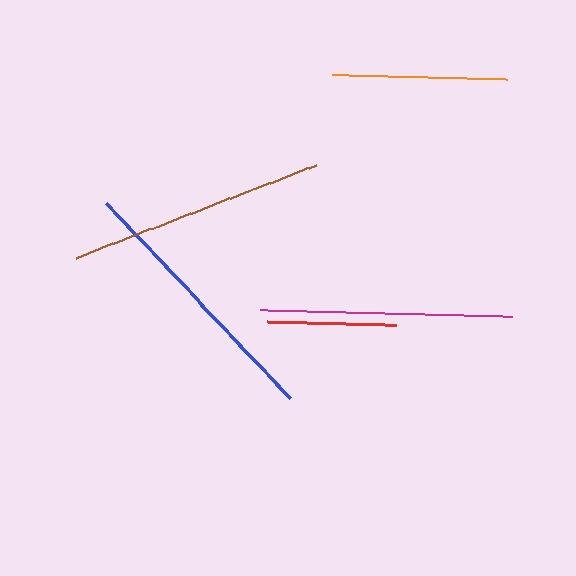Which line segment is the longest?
The blue line is the longest at approximately 268 pixels.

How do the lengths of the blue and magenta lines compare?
The blue and magenta lines are approximately the same length.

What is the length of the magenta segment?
The magenta segment is approximately 252 pixels long.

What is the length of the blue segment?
The blue segment is approximately 268 pixels long.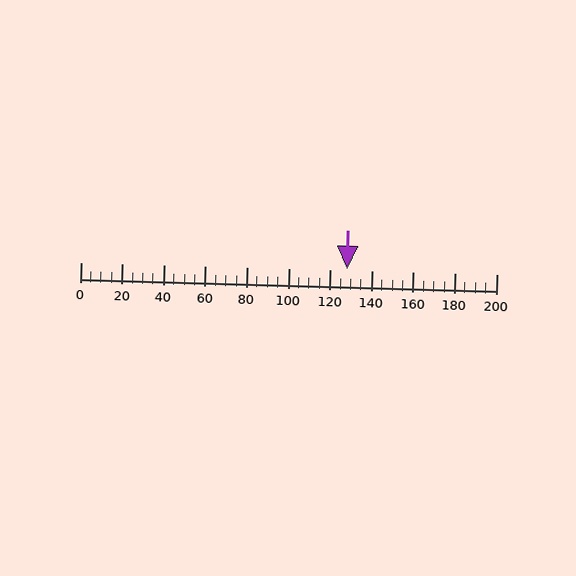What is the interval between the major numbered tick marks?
The major tick marks are spaced 20 units apart.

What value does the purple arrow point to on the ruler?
The purple arrow points to approximately 128.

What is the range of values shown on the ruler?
The ruler shows values from 0 to 200.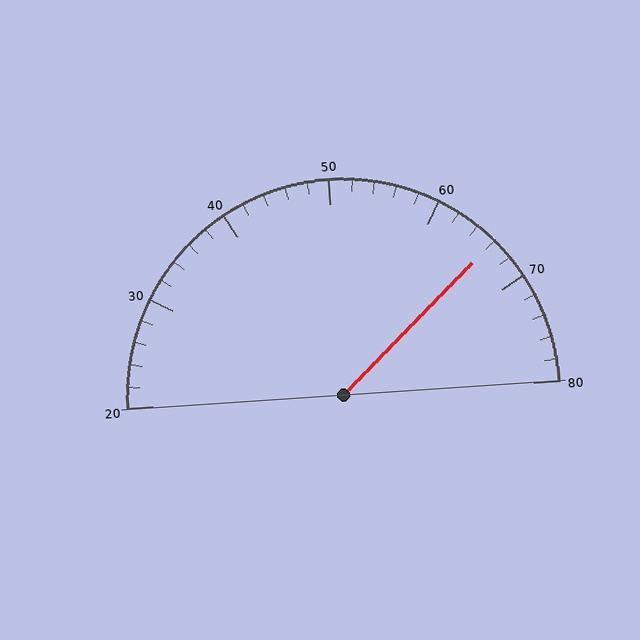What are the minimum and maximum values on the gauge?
The gauge ranges from 20 to 80.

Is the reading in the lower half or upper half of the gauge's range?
The reading is in the upper half of the range (20 to 80).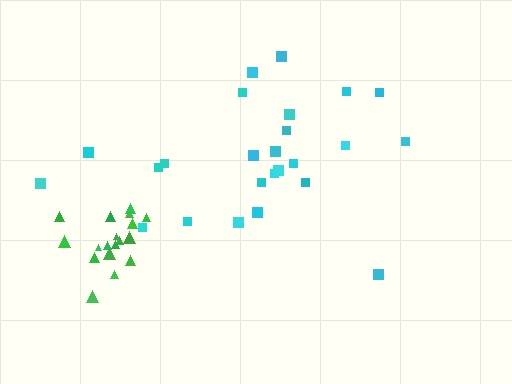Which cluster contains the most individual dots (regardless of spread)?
Cyan (25).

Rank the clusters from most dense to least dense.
green, cyan.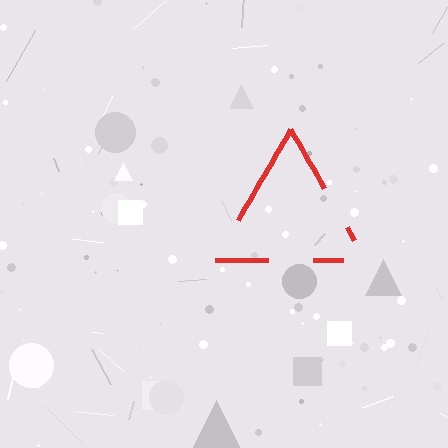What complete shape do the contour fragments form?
The contour fragments form a triangle.